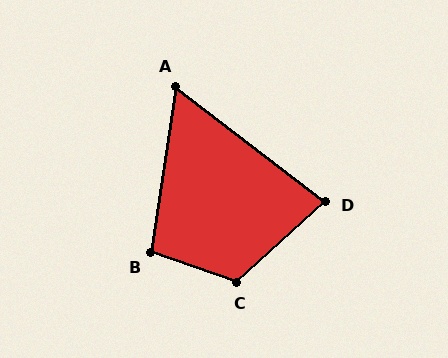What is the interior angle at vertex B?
Approximately 100 degrees (obtuse).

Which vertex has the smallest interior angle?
A, at approximately 61 degrees.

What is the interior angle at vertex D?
Approximately 80 degrees (acute).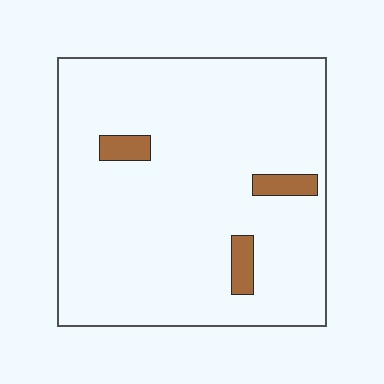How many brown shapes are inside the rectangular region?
3.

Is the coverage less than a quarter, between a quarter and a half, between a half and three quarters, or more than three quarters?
Less than a quarter.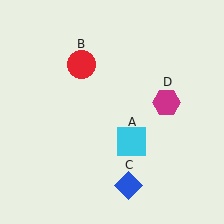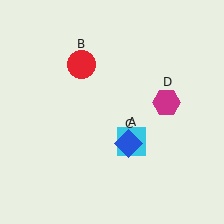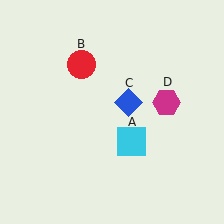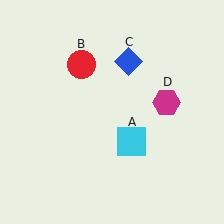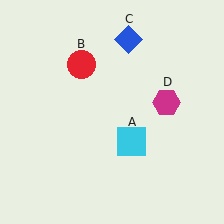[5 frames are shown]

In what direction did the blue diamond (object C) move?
The blue diamond (object C) moved up.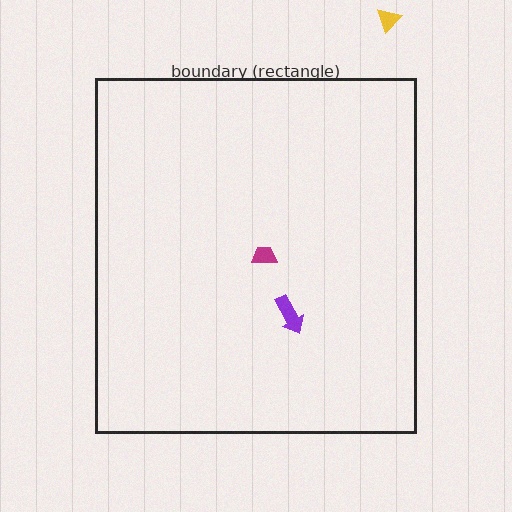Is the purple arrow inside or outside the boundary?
Inside.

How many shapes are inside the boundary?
2 inside, 1 outside.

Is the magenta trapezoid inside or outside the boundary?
Inside.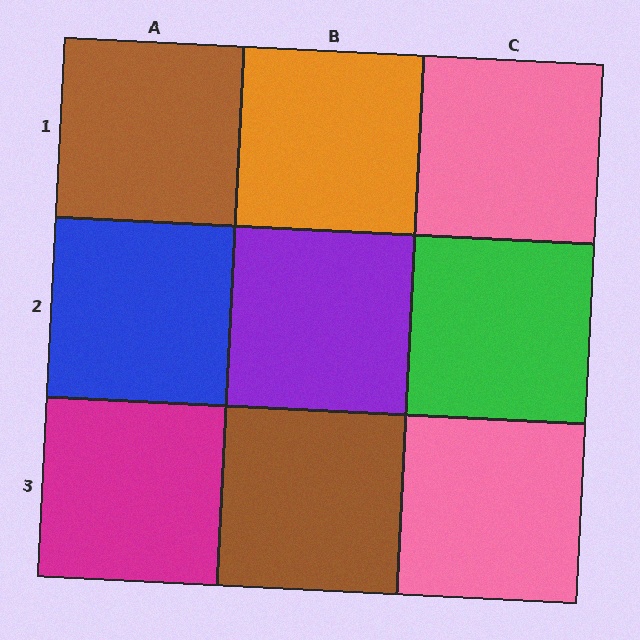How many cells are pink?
2 cells are pink.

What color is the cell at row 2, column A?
Blue.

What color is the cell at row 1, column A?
Brown.